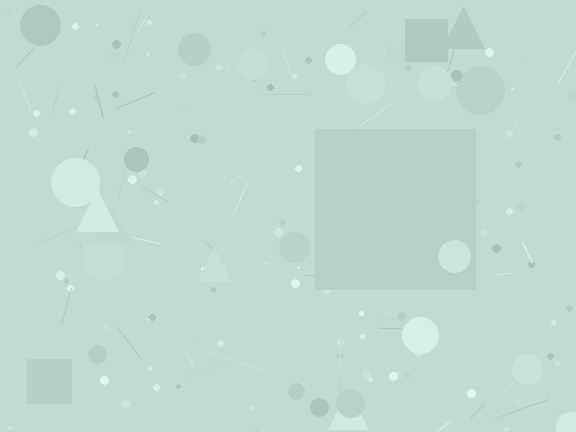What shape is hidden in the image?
A square is hidden in the image.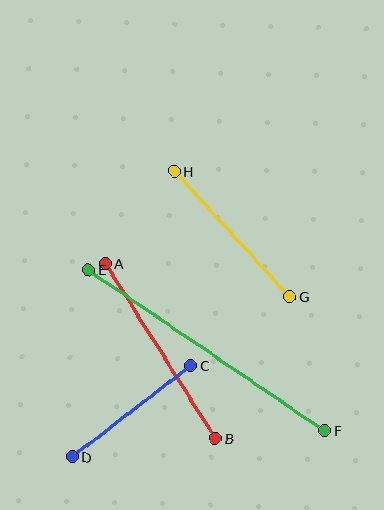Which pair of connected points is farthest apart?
Points E and F are farthest apart.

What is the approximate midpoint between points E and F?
The midpoint is at approximately (207, 350) pixels.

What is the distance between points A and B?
The distance is approximately 207 pixels.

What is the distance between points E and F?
The distance is approximately 285 pixels.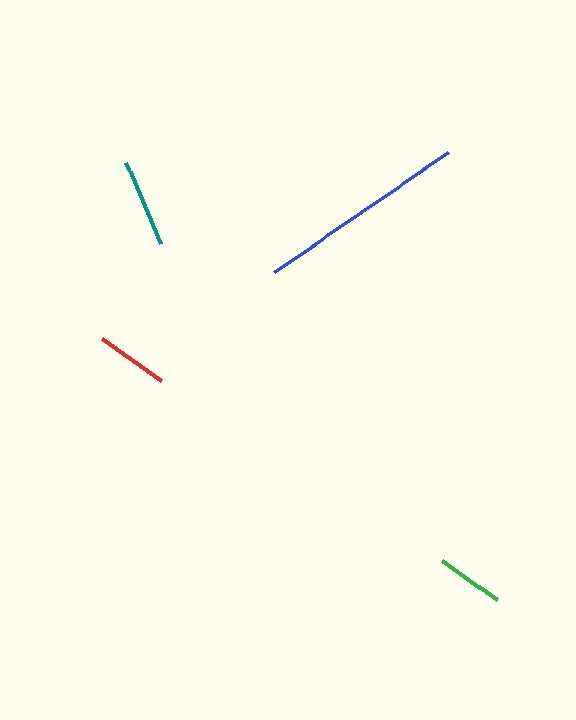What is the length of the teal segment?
The teal segment is approximately 88 pixels long.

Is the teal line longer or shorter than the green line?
The teal line is longer than the green line.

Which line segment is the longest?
The blue line is the longest at approximately 212 pixels.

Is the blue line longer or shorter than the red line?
The blue line is longer than the red line.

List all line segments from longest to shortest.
From longest to shortest: blue, teal, red, green.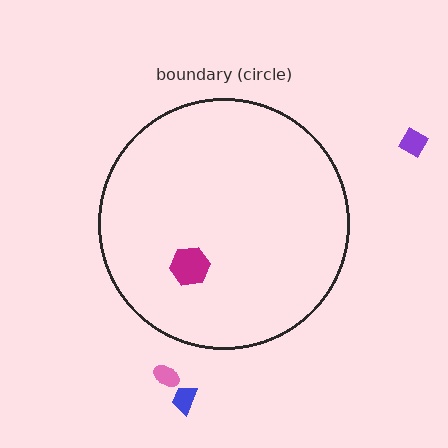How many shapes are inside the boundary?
1 inside, 3 outside.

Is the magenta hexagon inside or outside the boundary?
Inside.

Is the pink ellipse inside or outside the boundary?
Outside.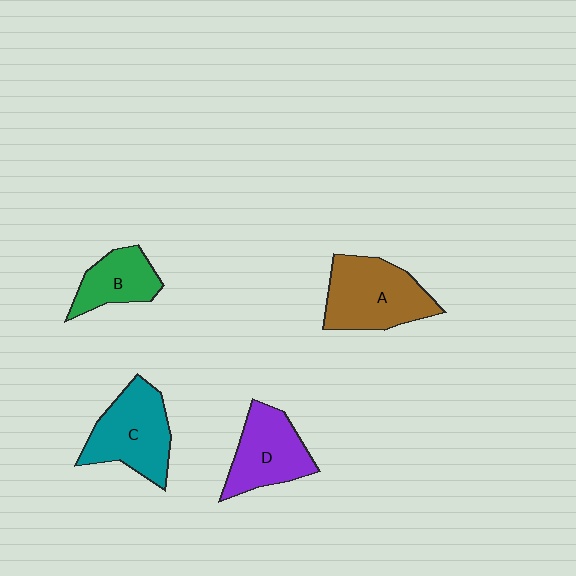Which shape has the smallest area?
Shape B (green).